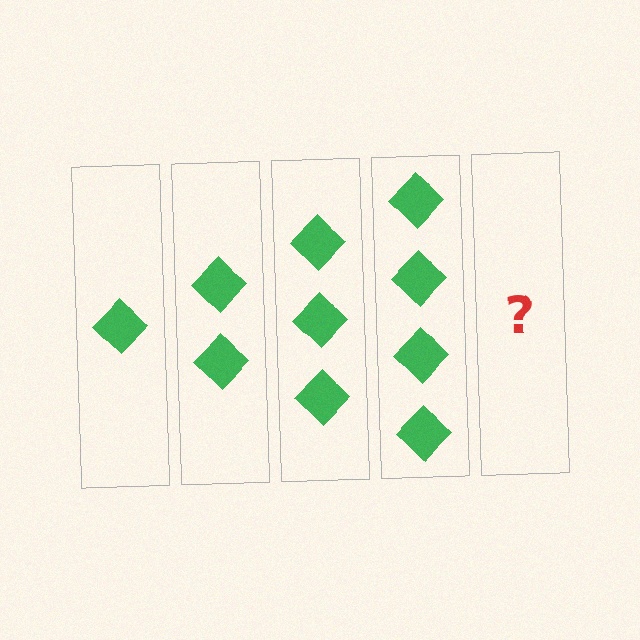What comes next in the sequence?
The next element should be 5 diamonds.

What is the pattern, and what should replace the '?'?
The pattern is that each step adds one more diamond. The '?' should be 5 diamonds.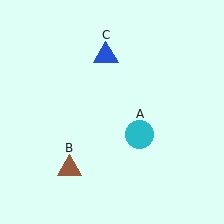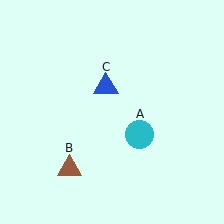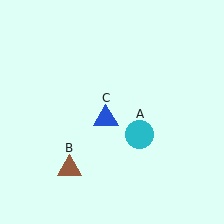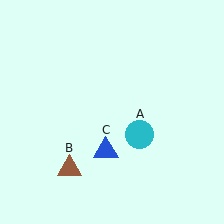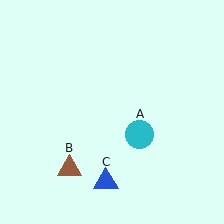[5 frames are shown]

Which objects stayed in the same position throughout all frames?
Cyan circle (object A) and brown triangle (object B) remained stationary.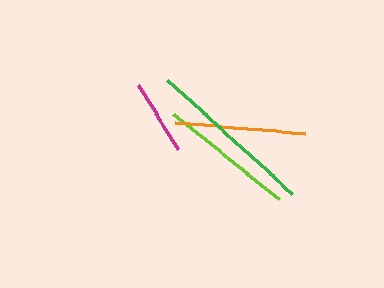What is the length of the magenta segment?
The magenta segment is approximately 75 pixels long.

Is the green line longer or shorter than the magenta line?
The green line is longer than the magenta line.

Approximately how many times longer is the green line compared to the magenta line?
The green line is approximately 2.2 times the length of the magenta line.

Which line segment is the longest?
The green line is the longest at approximately 169 pixels.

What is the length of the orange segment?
The orange segment is approximately 130 pixels long.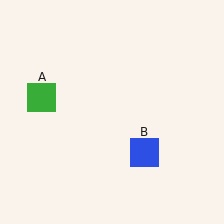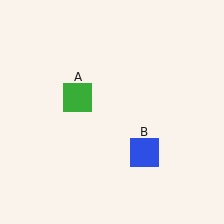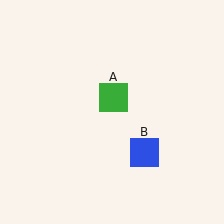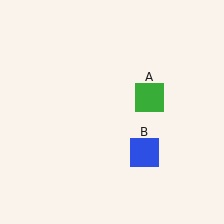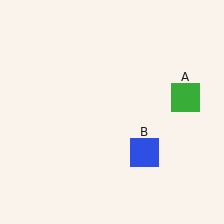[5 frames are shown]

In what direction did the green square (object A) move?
The green square (object A) moved right.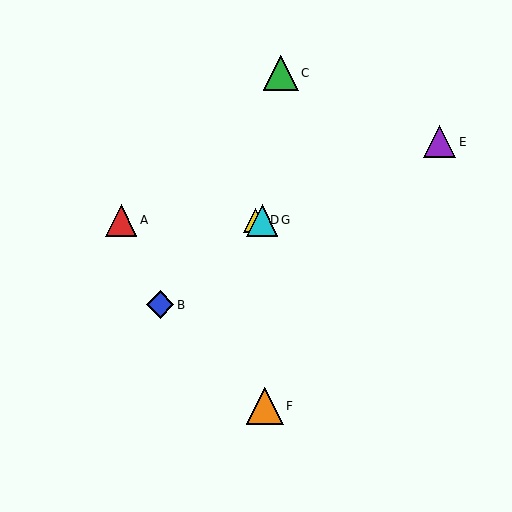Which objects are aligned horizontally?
Objects A, D, G are aligned horizontally.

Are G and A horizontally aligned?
Yes, both are at y≈220.